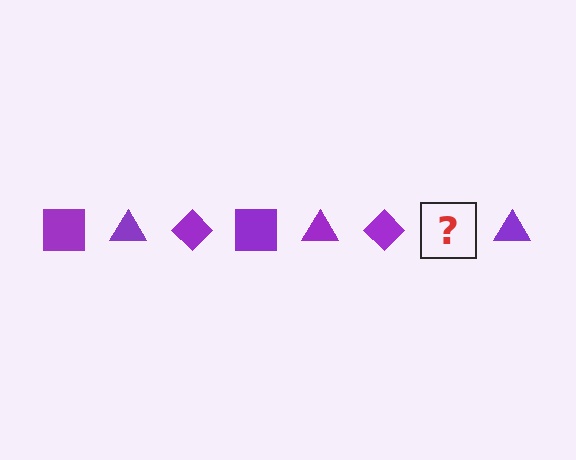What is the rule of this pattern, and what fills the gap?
The rule is that the pattern cycles through square, triangle, diamond shapes in purple. The gap should be filled with a purple square.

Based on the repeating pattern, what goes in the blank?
The blank should be a purple square.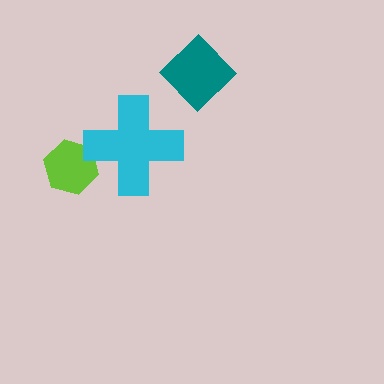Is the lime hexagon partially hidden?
Yes, it is partially covered by another shape.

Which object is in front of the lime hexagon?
The cyan cross is in front of the lime hexagon.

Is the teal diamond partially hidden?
No, no other shape covers it.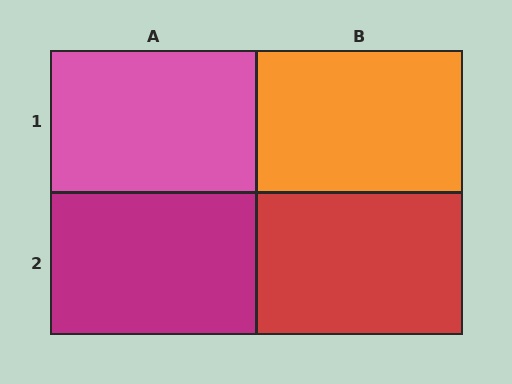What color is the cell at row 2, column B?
Red.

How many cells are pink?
1 cell is pink.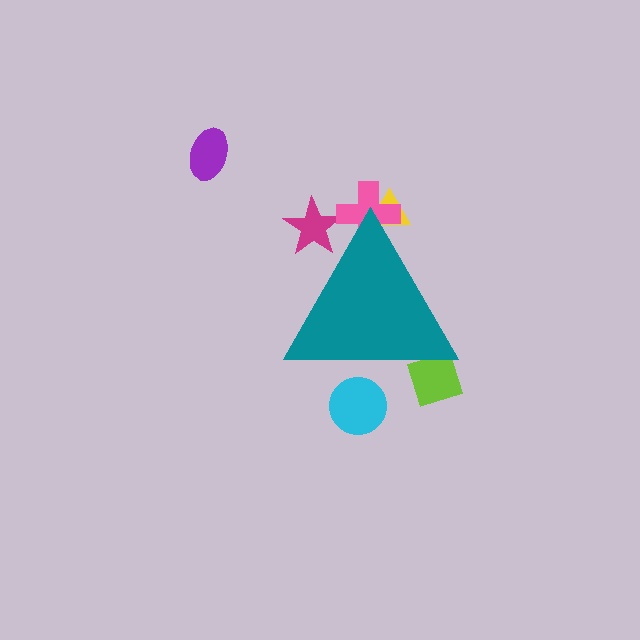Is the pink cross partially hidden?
Yes, the pink cross is partially hidden behind the teal triangle.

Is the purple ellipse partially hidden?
No, the purple ellipse is fully visible.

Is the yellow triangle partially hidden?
Yes, the yellow triangle is partially hidden behind the teal triangle.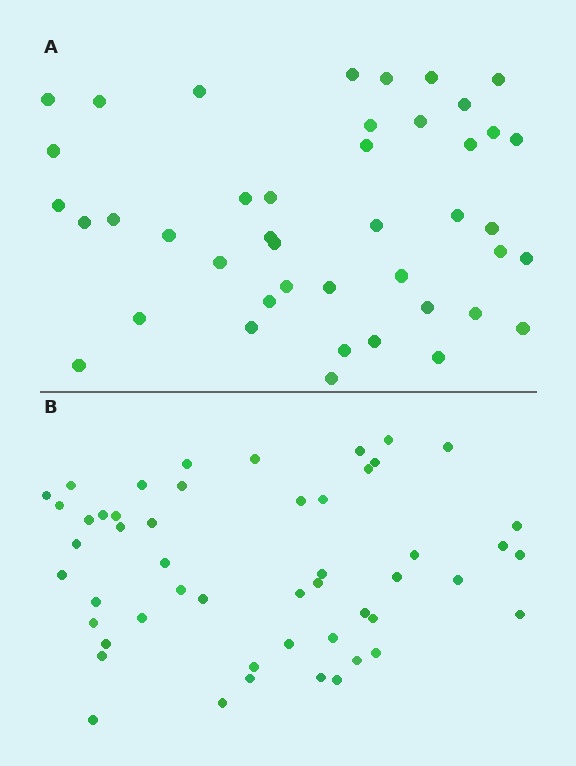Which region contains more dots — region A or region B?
Region B (the bottom region) has more dots.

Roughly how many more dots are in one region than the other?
Region B has roughly 8 or so more dots than region A.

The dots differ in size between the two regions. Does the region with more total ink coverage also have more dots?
No. Region A has more total ink coverage because its dots are larger, but region B actually contains more individual dots. Total area can be misleading — the number of items is what matters here.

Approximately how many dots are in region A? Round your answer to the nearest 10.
About 40 dots. (The exact count is 43, which rounds to 40.)